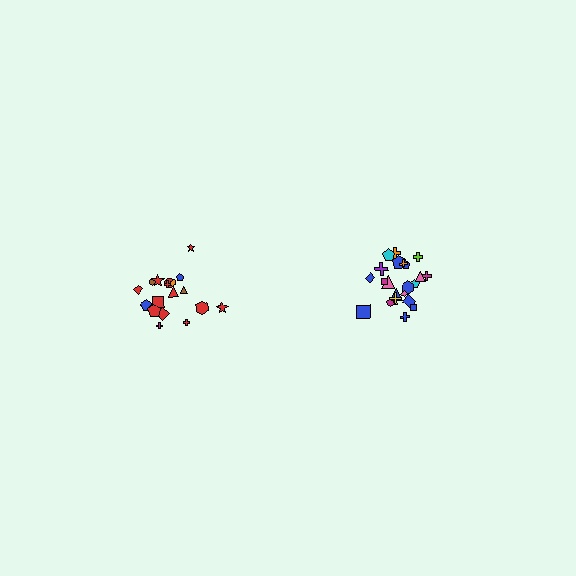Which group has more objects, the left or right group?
The right group.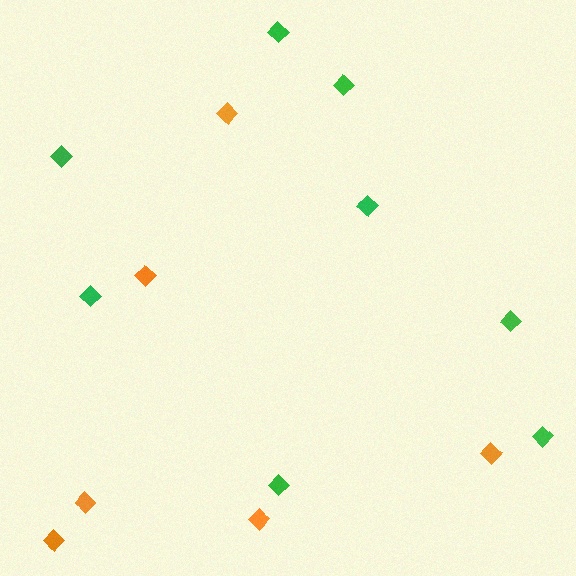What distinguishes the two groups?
There are 2 groups: one group of orange diamonds (6) and one group of green diamonds (8).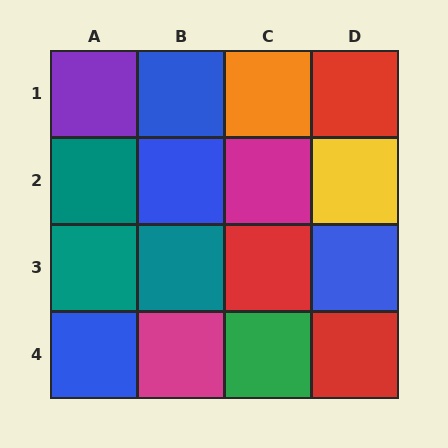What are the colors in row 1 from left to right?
Purple, blue, orange, red.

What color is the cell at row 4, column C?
Green.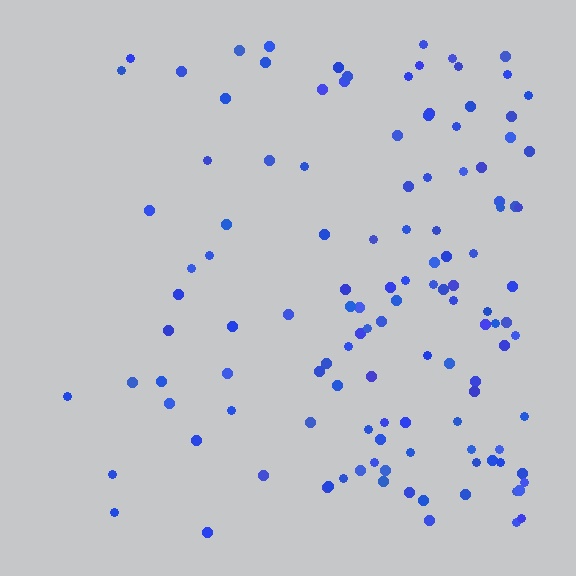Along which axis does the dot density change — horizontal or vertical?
Horizontal.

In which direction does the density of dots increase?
From left to right, with the right side densest.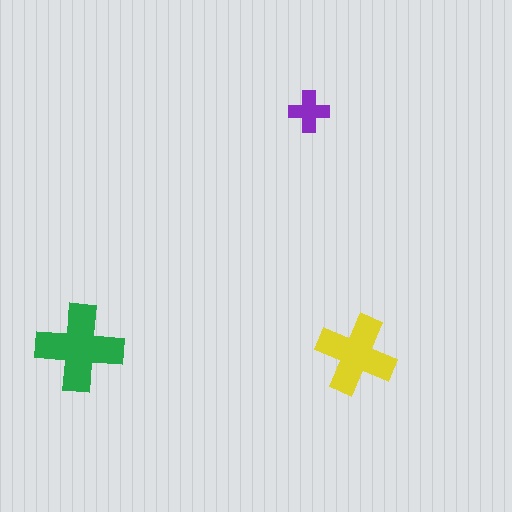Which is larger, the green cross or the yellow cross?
The green one.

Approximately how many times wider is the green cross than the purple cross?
About 2 times wider.